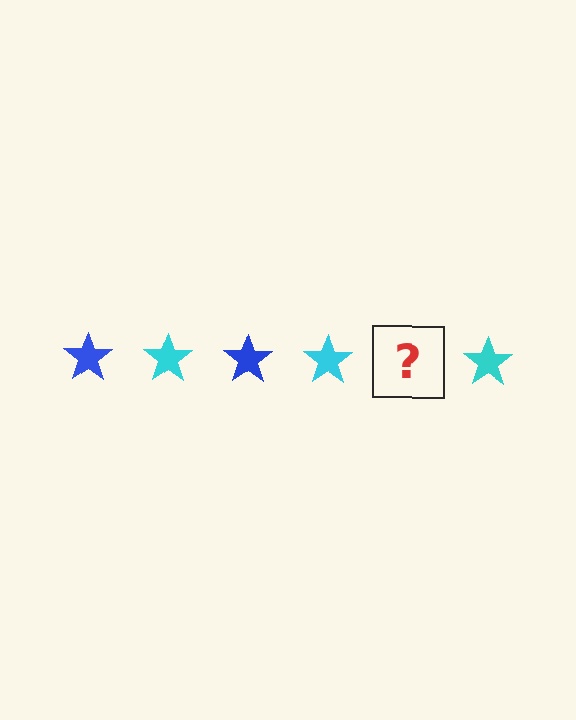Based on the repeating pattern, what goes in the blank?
The blank should be a blue star.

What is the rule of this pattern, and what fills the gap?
The rule is that the pattern cycles through blue, cyan stars. The gap should be filled with a blue star.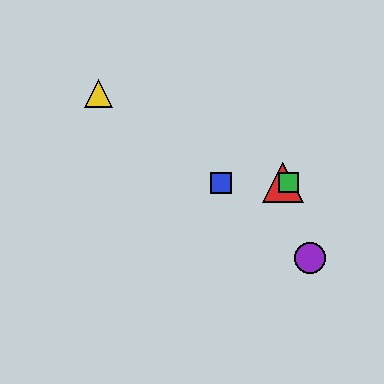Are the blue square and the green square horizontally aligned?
Yes, both are at y≈183.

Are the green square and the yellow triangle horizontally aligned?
No, the green square is at y≈183 and the yellow triangle is at y≈94.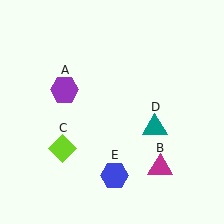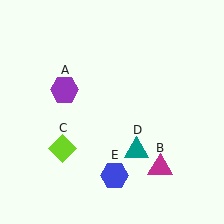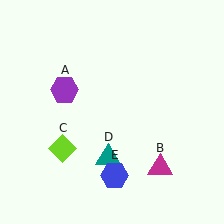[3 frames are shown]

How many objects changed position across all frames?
1 object changed position: teal triangle (object D).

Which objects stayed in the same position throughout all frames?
Purple hexagon (object A) and magenta triangle (object B) and lime diamond (object C) and blue hexagon (object E) remained stationary.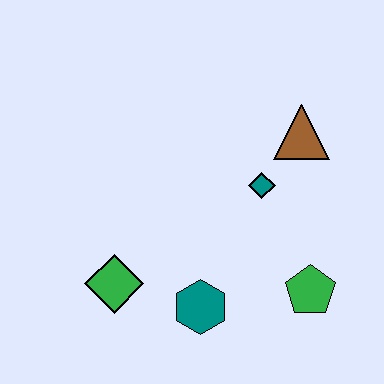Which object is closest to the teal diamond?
The brown triangle is closest to the teal diamond.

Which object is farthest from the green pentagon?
The green diamond is farthest from the green pentagon.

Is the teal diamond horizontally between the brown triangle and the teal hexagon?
Yes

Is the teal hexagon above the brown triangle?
No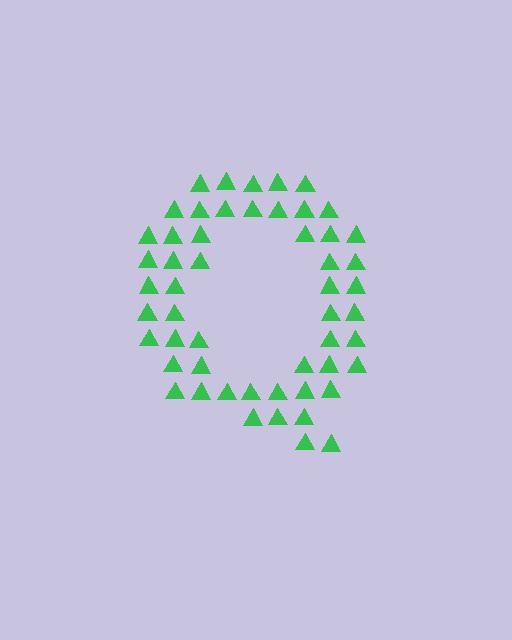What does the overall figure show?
The overall figure shows the letter Q.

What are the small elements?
The small elements are triangles.